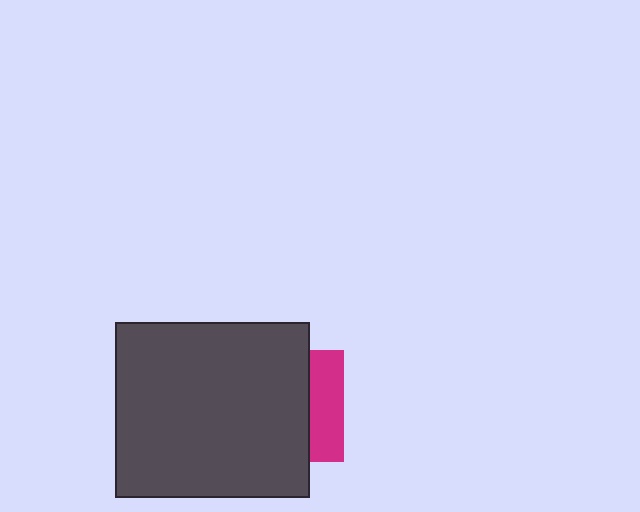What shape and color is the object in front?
The object in front is a dark gray rectangle.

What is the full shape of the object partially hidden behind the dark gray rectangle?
The partially hidden object is a magenta square.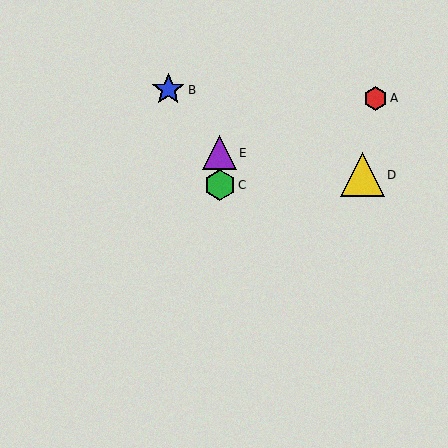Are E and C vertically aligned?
Yes, both are at x≈220.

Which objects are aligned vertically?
Objects C, E are aligned vertically.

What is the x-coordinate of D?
Object D is at x≈363.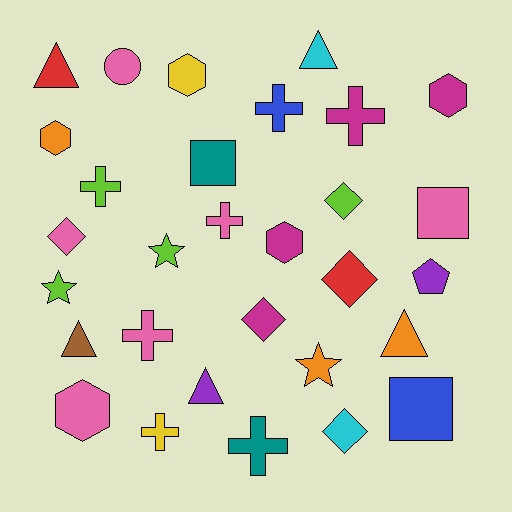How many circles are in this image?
There is 1 circle.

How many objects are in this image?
There are 30 objects.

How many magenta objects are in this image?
There are 4 magenta objects.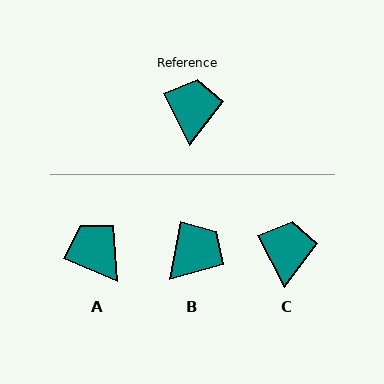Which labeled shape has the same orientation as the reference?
C.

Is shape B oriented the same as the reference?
No, it is off by about 38 degrees.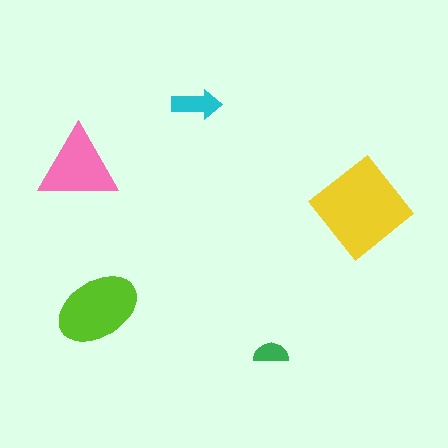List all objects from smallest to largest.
The green semicircle, the cyan arrow, the pink triangle, the lime ellipse, the yellow diamond.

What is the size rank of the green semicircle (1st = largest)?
5th.